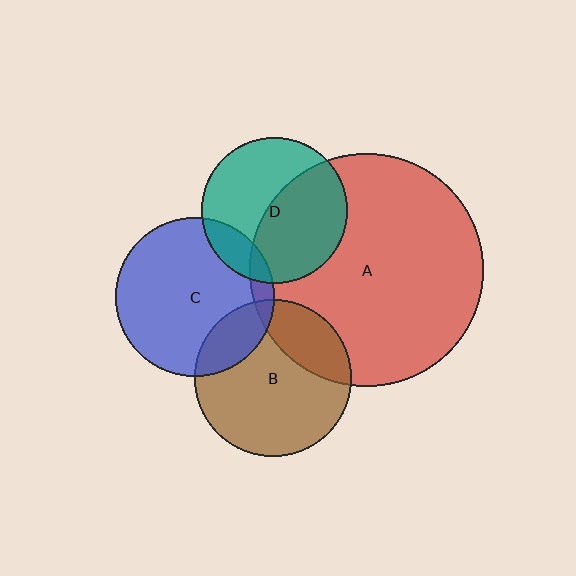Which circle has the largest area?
Circle A (red).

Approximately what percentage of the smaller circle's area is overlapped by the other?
Approximately 20%.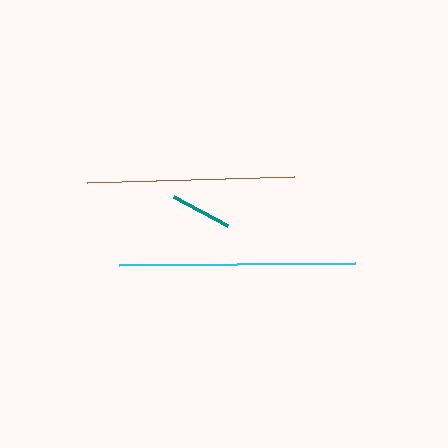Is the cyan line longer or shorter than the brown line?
The cyan line is longer than the brown line.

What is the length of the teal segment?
The teal segment is approximately 62 pixels long.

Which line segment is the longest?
The cyan line is the longest at approximately 236 pixels.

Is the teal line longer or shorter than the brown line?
The brown line is longer than the teal line.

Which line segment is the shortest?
The teal line is the shortest at approximately 62 pixels.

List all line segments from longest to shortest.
From longest to shortest: cyan, brown, teal.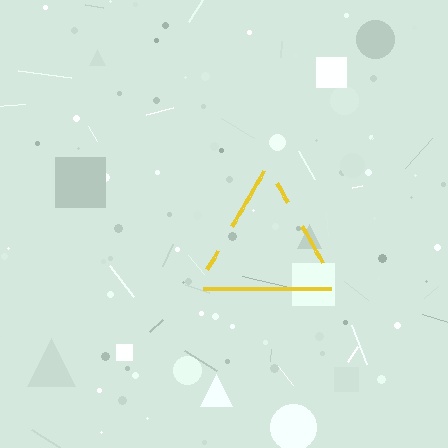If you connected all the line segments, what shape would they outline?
They would outline a triangle.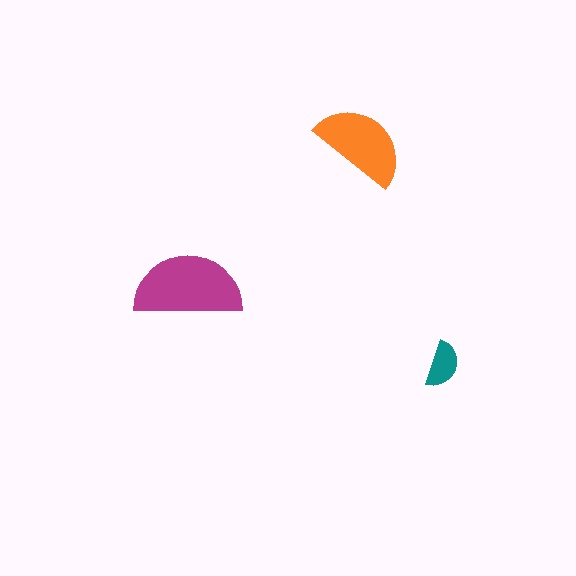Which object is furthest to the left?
The magenta semicircle is leftmost.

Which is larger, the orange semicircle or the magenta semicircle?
The magenta one.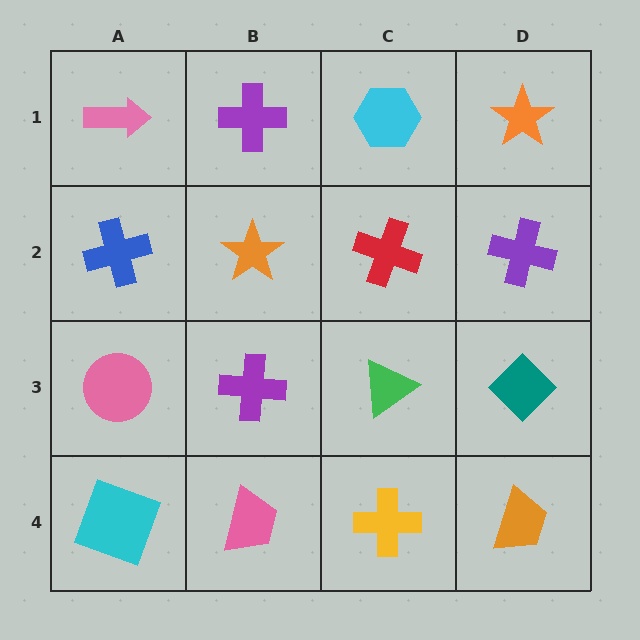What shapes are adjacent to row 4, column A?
A pink circle (row 3, column A), a pink trapezoid (row 4, column B).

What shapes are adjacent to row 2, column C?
A cyan hexagon (row 1, column C), a green triangle (row 3, column C), an orange star (row 2, column B), a purple cross (row 2, column D).